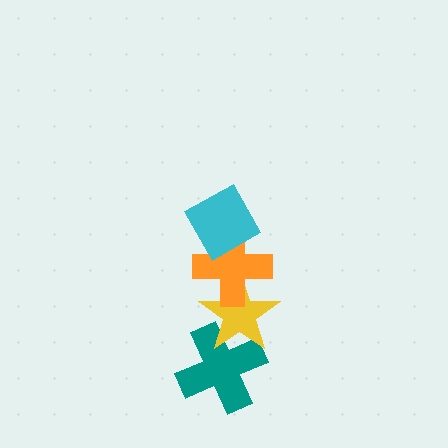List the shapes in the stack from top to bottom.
From top to bottom: the cyan diamond, the orange cross, the yellow star, the teal cross.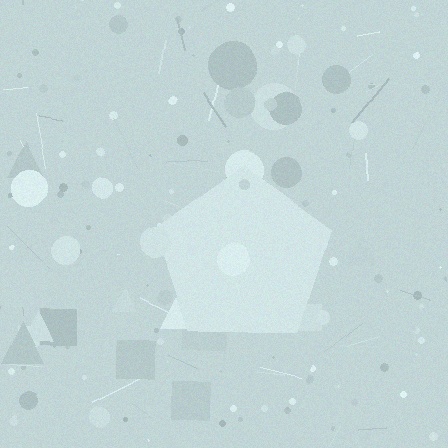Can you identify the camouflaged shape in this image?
The camouflaged shape is a pentagon.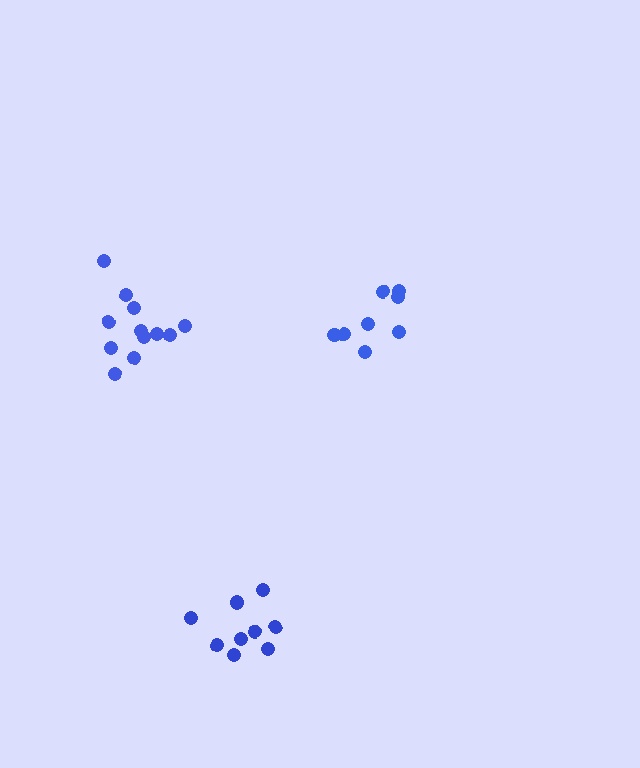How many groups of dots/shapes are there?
There are 3 groups.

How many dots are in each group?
Group 1: 8 dots, Group 2: 9 dots, Group 3: 12 dots (29 total).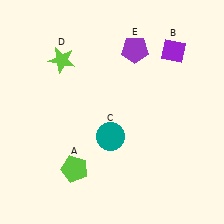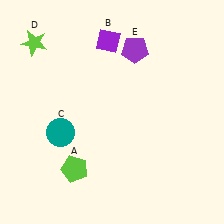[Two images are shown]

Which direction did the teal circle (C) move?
The teal circle (C) moved left.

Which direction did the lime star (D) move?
The lime star (D) moved left.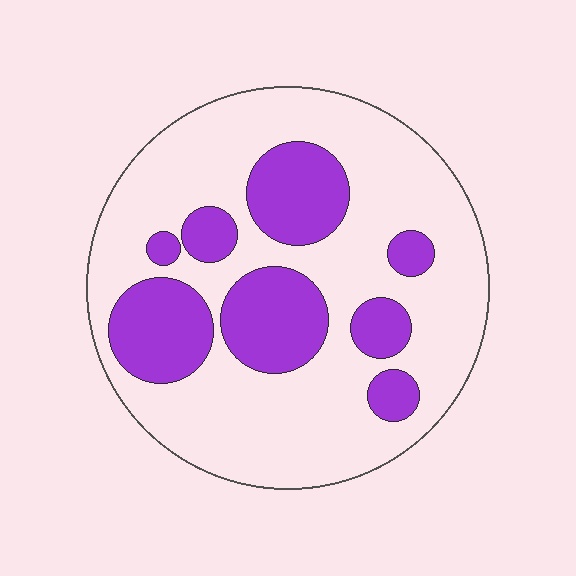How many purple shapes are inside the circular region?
8.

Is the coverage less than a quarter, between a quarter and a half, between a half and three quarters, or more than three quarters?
Between a quarter and a half.